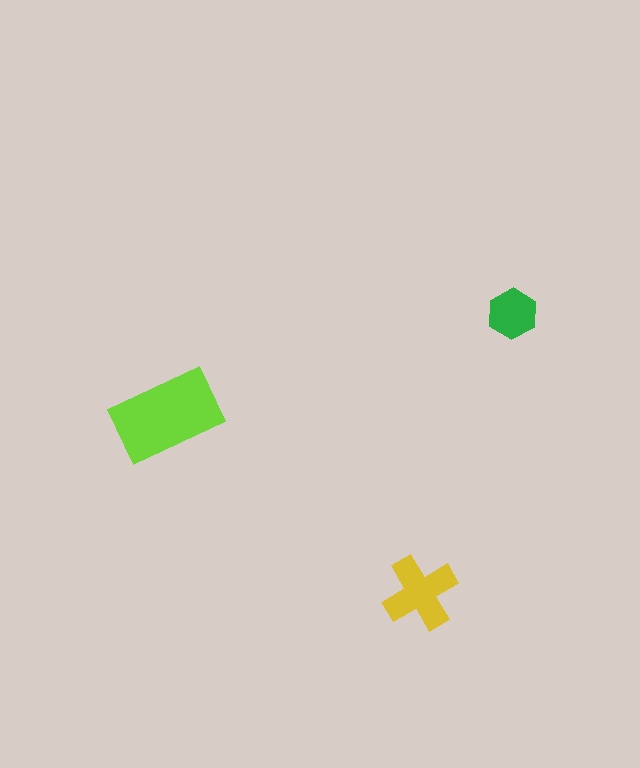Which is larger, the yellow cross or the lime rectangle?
The lime rectangle.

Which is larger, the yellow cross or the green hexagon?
The yellow cross.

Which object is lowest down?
The yellow cross is bottommost.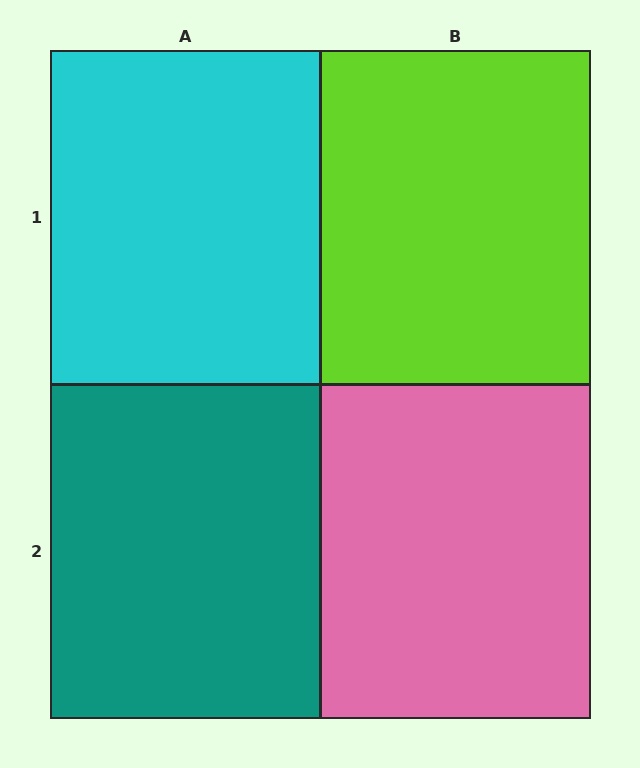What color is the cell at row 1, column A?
Cyan.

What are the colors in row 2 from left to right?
Teal, pink.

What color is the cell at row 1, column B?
Lime.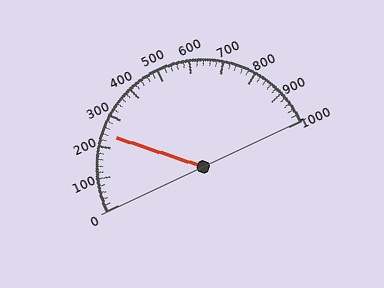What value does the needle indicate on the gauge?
The needle indicates approximately 240.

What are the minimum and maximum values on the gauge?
The gauge ranges from 0 to 1000.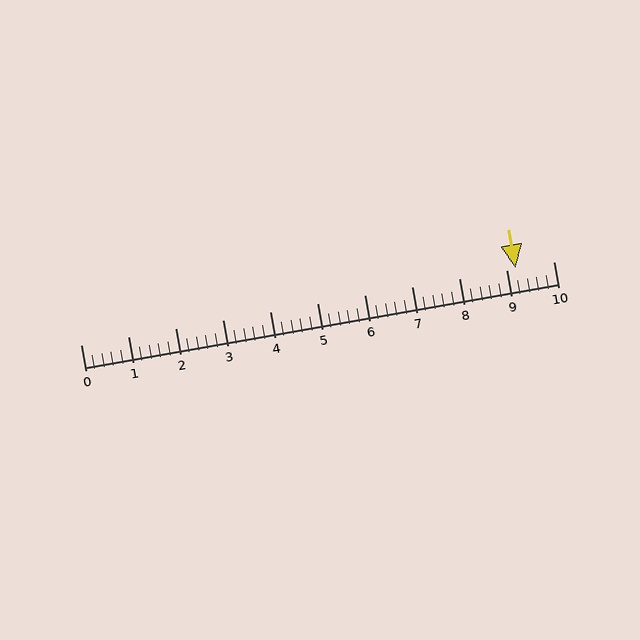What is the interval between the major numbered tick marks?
The major tick marks are spaced 1 units apart.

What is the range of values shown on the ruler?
The ruler shows values from 0 to 10.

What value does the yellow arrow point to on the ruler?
The yellow arrow points to approximately 9.2.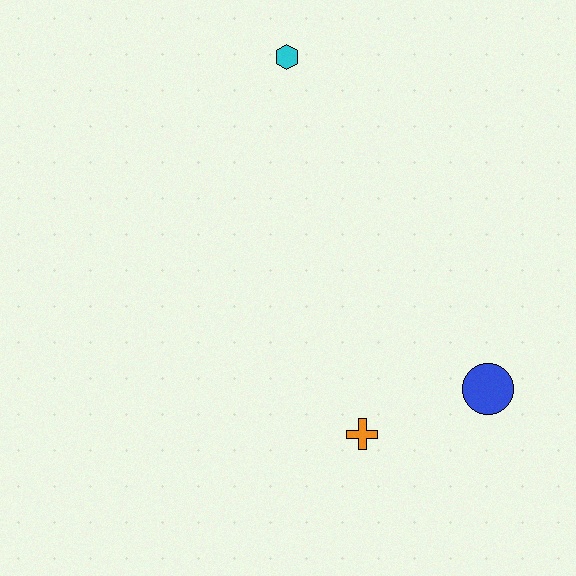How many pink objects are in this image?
There are no pink objects.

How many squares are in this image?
There are no squares.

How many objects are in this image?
There are 3 objects.